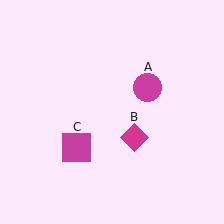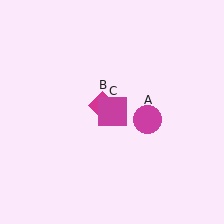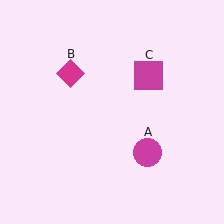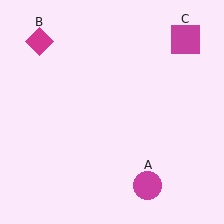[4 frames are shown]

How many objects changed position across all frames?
3 objects changed position: magenta circle (object A), magenta diamond (object B), magenta square (object C).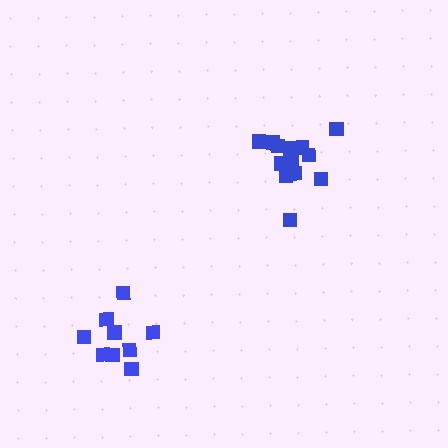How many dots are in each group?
Group 1: 14 dots, Group 2: 9 dots (23 total).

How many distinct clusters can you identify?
There are 2 distinct clusters.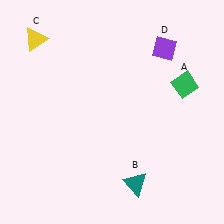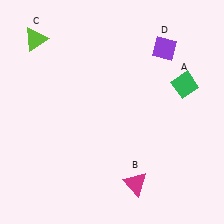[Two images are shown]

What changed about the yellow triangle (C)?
In Image 1, C is yellow. In Image 2, it changed to lime.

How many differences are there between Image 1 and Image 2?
There are 2 differences between the two images.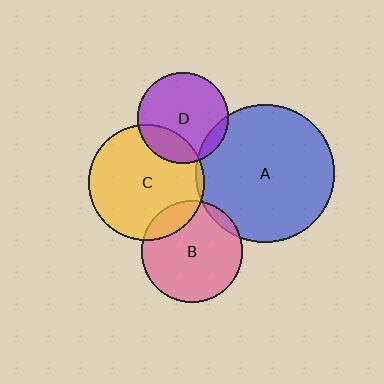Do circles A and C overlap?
Yes.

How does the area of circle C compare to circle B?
Approximately 1.3 times.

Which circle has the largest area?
Circle A (blue).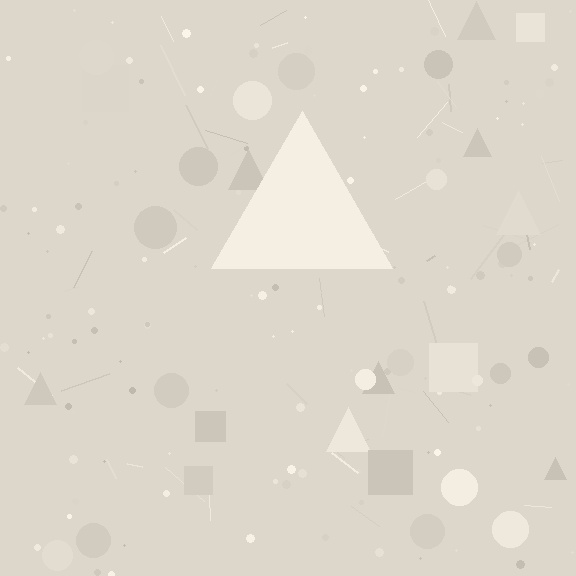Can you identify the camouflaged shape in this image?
The camouflaged shape is a triangle.